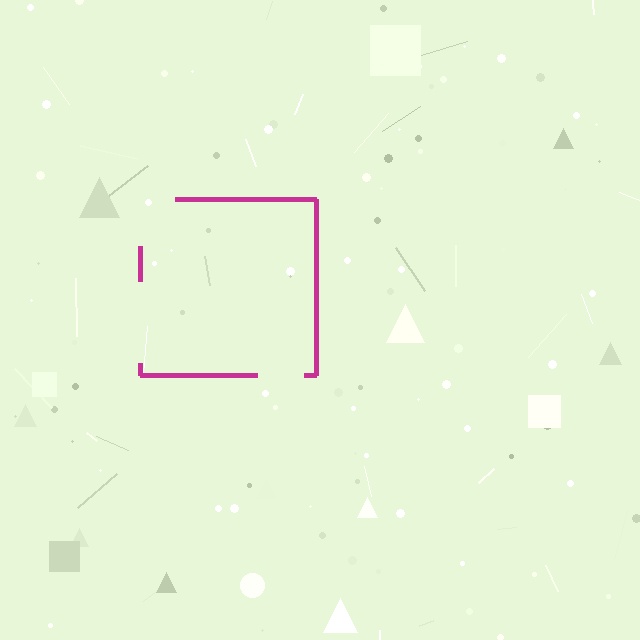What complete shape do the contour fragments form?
The contour fragments form a square.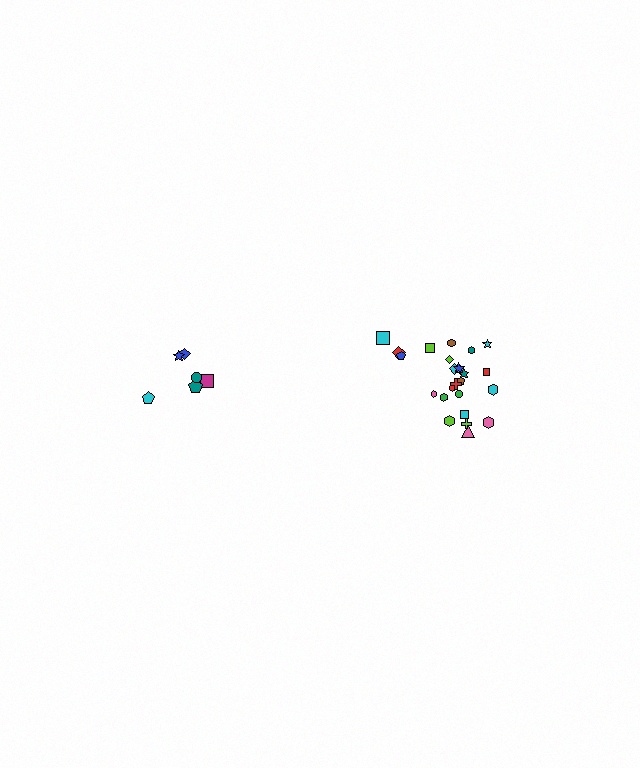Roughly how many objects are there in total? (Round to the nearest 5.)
Roughly 30 objects in total.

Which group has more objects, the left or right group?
The right group.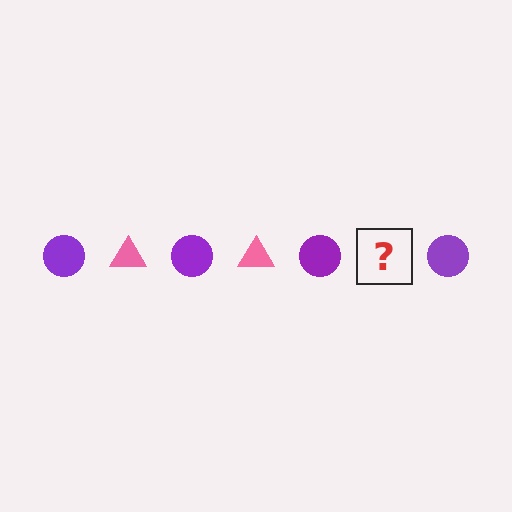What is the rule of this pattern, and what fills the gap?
The rule is that the pattern alternates between purple circle and pink triangle. The gap should be filled with a pink triangle.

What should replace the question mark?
The question mark should be replaced with a pink triangle.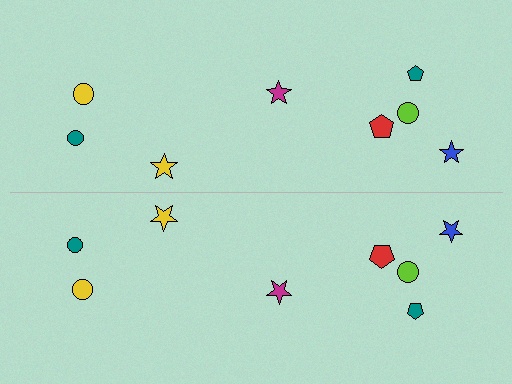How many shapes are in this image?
There are 16 shapes in this image.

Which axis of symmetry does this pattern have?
The pattern has a horizontal axis of symmetry running through the center of the image.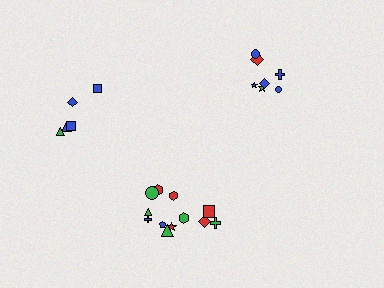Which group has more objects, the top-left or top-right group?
The top-right group.